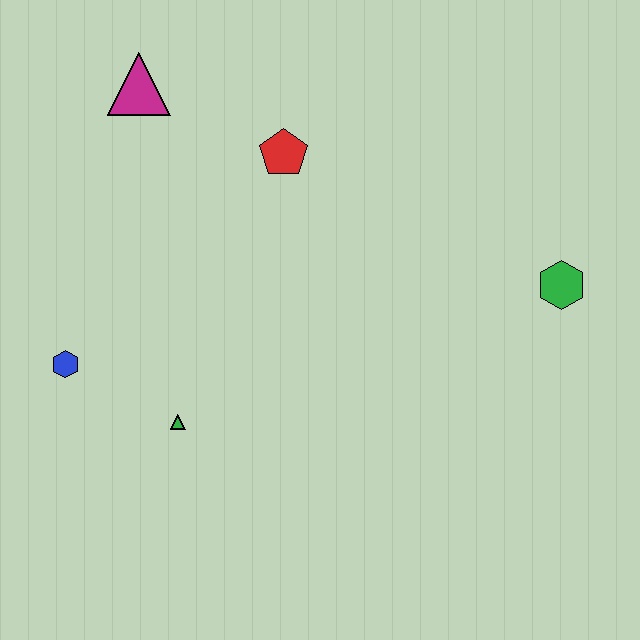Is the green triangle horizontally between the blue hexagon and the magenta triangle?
No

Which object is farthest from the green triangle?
The green hexagon is farthest from the green triangle.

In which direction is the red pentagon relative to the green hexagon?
The red pentagon is to the left of the green hexagon.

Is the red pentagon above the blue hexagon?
Yes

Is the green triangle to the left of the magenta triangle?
No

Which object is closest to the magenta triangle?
The red pentagon is closest to the magenta triangle.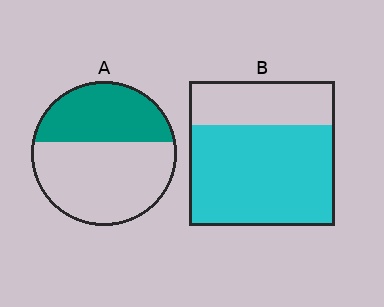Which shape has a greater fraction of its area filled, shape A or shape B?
Shape B.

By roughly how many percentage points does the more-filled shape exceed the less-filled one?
By roughly 30 percentage points (B over A).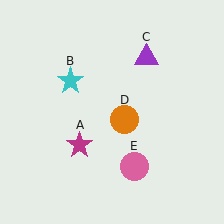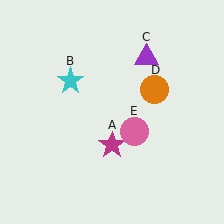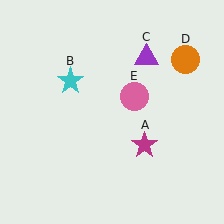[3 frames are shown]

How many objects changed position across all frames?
3 objects changed position: magenta star (object A), orange circle (object D), pink circle (object E).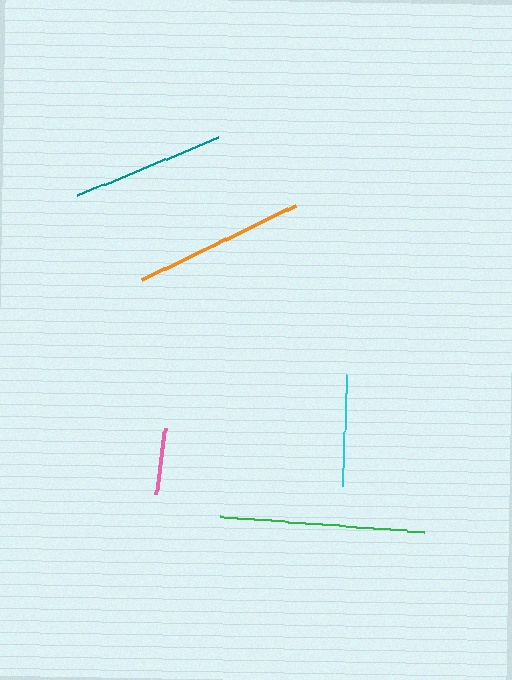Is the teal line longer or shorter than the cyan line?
The teal line is longer than the cyan line.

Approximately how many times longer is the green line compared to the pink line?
The green line is approximately 3.0 times the length of the pink line.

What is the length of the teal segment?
The teal segment is approximately 152 pixels long.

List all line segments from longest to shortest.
From longest to shortest: green, orange, teal, cyan, pink.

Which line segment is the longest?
The green line is the longest at approximately 204 pixels.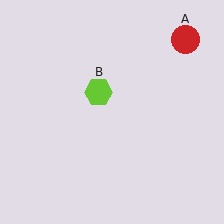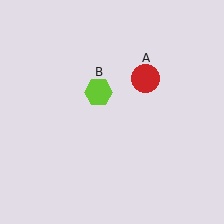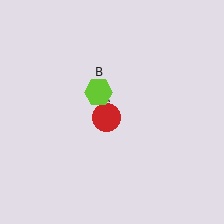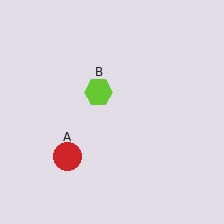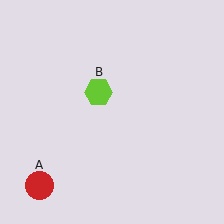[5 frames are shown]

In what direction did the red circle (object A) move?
The red circle (object A) moved down and to the left.